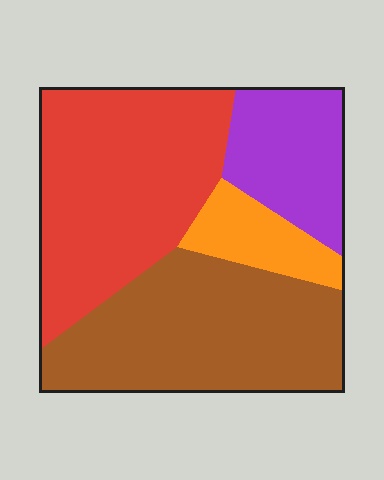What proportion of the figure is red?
Red takes up about three eighths (3/8) of the figure.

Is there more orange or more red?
Red.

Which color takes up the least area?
Orange, at roughly 10%.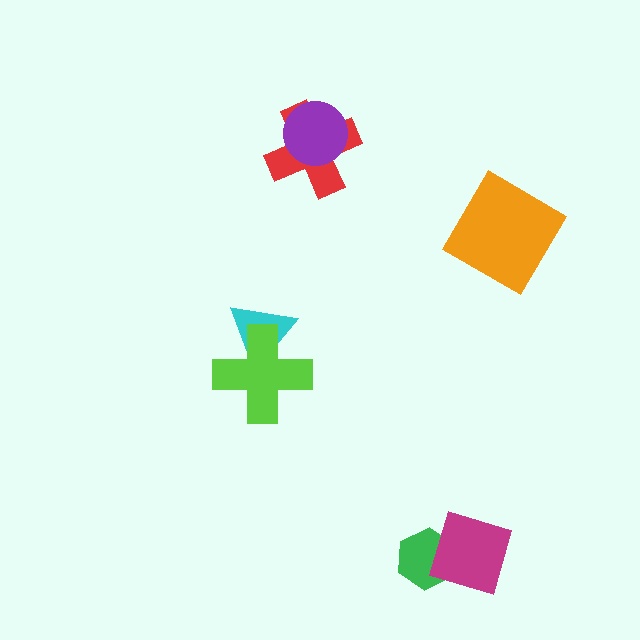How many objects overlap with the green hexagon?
1 object overlaps with the green hexagon.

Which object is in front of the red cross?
The purple circle is in front of the red cross.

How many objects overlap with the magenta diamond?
1 object overlaps with the magenta diamond.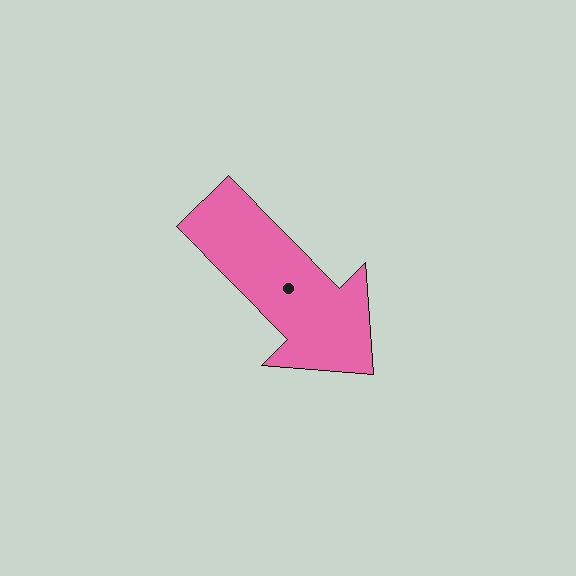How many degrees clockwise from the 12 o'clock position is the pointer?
Approximately 135 degrees.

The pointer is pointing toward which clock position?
Roughly 5 o'clock.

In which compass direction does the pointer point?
Southeast.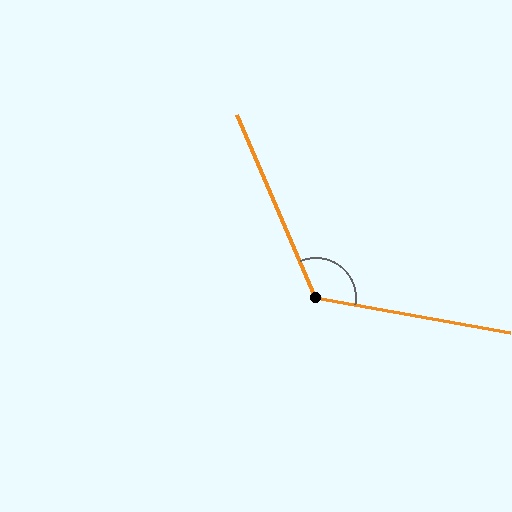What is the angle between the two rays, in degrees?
Approximately 123 degrees.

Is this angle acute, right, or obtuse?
It is obtuse.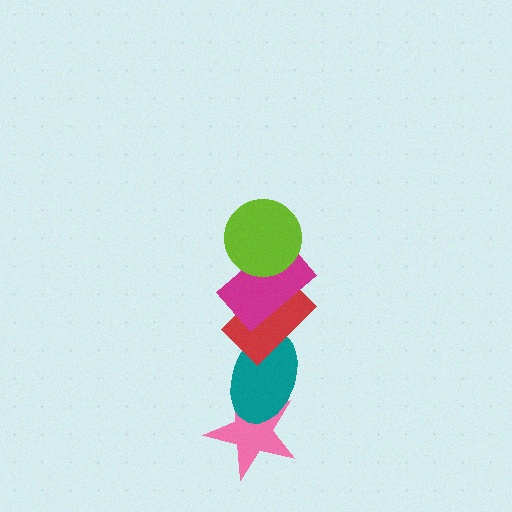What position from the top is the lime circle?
The lime circle is 1st from the top.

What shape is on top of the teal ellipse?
The red rectangle is on top of the teal ellipse.